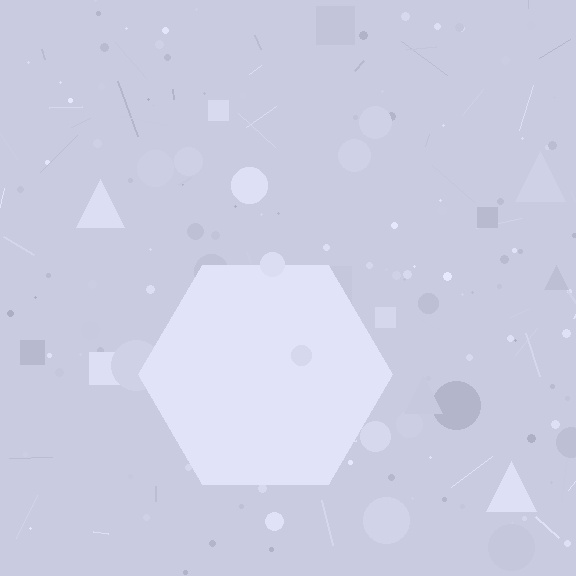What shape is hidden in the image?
A hexagon is hidden in the image.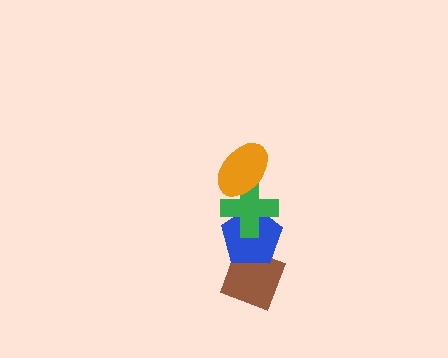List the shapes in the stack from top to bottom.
From top to bottom: the orange ellipse, the green cross, the blue pentagon, the brown diamond.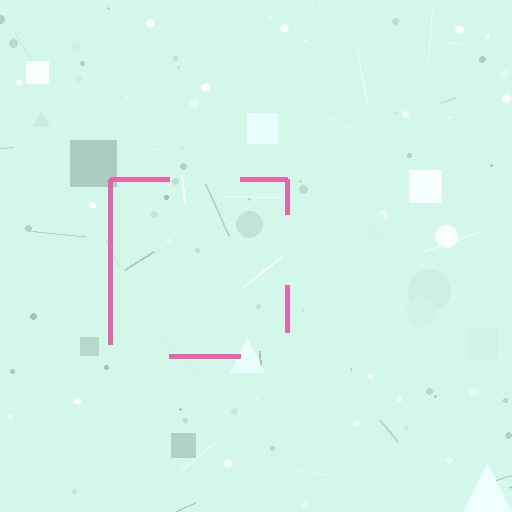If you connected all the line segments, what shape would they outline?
They would outline a square.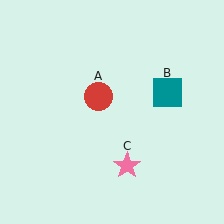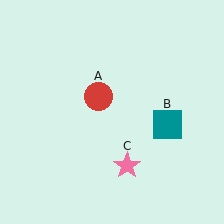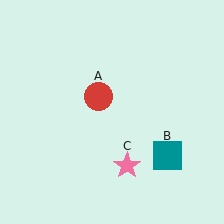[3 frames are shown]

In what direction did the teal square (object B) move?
The teal square (object B) moved down.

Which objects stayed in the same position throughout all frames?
Red circle (object A) and pink star (object C) remained stationary.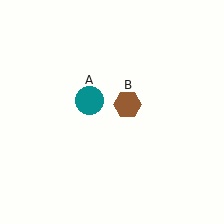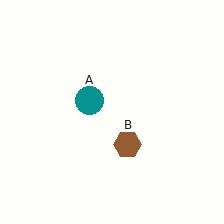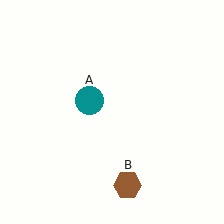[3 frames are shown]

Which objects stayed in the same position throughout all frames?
Teal circle (object A) remained stationary.